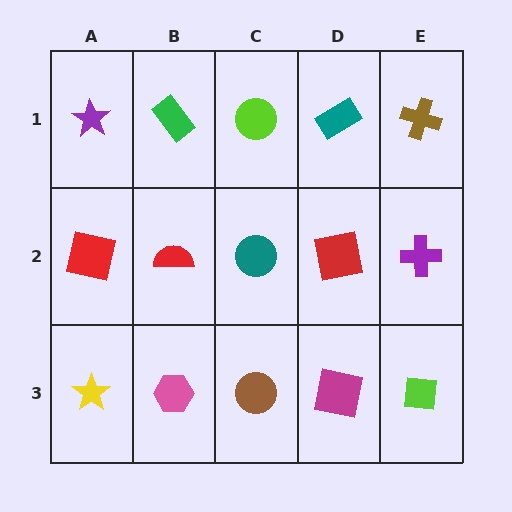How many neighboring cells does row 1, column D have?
3.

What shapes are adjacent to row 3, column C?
A teal circle (row 2, column C), a pink hexagon (row 3, column B), a magenta square (row 3, column D).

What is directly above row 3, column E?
A purple cross.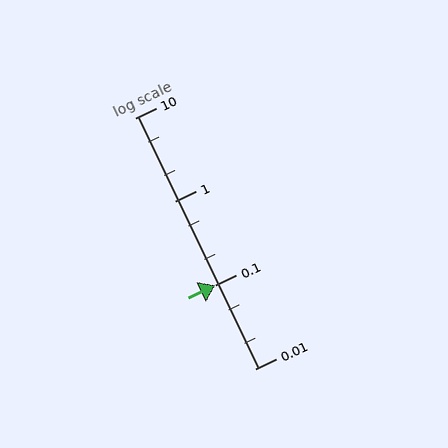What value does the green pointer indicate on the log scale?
The pointer indicates approximately 0.1.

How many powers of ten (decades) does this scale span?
The scale spans 3 decades, from 0.01 to 10.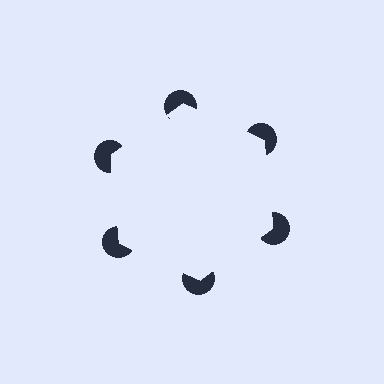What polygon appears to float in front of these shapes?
An illusory hexagon — its edges are inferred from the aligned wedge cuts in the pac-man discs, not physically drawn.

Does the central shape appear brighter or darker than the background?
It typically appears slightly brighter than the background, even though no actual brightness change is drawn.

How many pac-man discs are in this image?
There are 6 — one at each vertex of the illusory hexagon.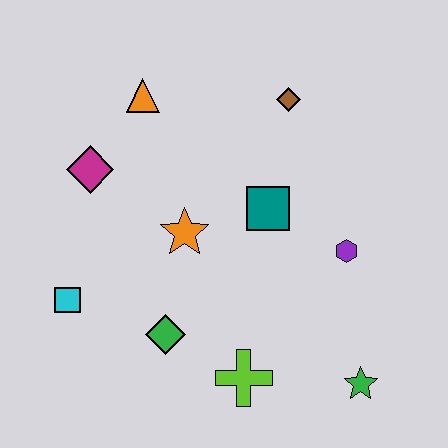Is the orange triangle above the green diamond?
Yes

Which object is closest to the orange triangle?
The magenta diamond is closest to the orange triangle.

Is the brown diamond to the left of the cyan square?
No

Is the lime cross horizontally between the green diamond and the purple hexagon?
Yes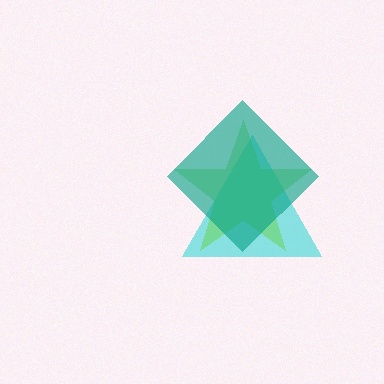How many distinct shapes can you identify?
There are 3 distinct shapes: a cyan triangle, a lime star, a teal diamond.